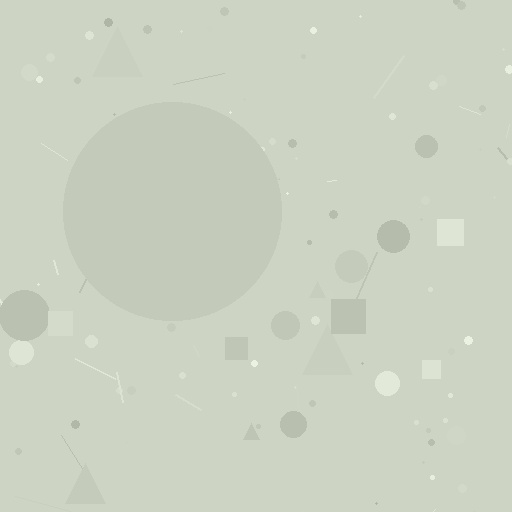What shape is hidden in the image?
A circle is hidden in the image.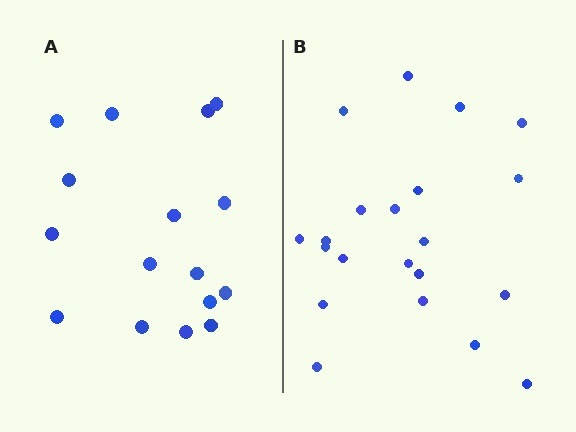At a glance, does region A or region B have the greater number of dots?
Region B (the right region) has more dots.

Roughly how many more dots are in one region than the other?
Region B has about 5 more dots than region A.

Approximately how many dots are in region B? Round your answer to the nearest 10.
About 20 dots. (The exact count is 21, which rounds to 20.)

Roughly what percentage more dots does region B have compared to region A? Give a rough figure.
About 30% more.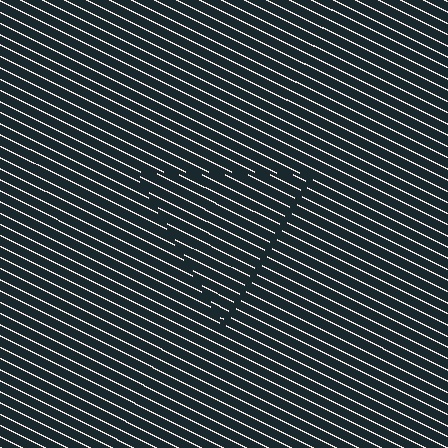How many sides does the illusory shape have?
3 sides — the line-ends trace a triangle.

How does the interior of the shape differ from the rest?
The interior of the shape contains the same grating, shifted by half a period — the contour is defined by the phase discontinuity where line-ends from the inner and outer gratings abut.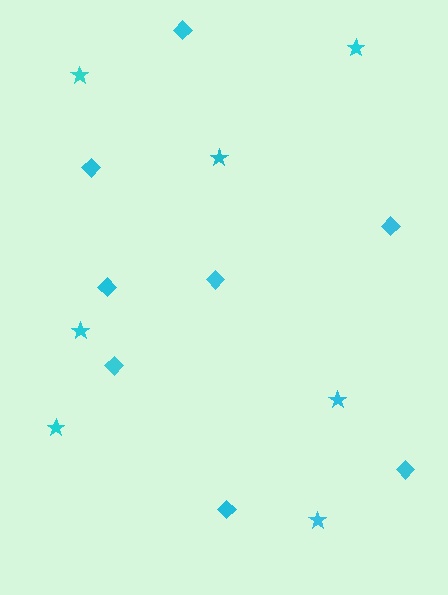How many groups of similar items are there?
There are 2 groups: one group of stars (7) and one group of diamonds (8).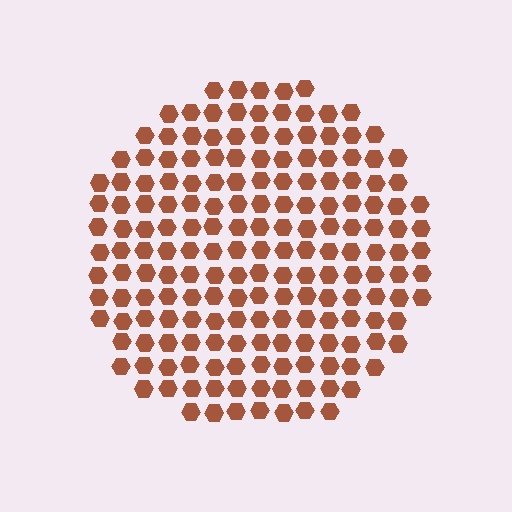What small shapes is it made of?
It is made of small hexagons.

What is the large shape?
The large shape is a circle.